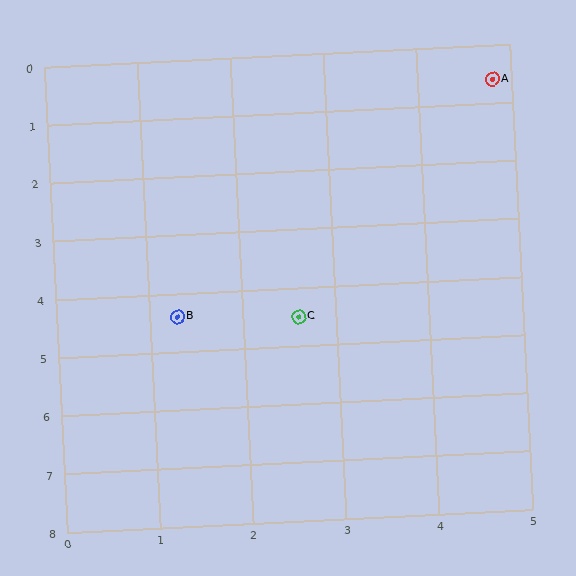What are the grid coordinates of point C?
Point C is at approximately (2.6, 4.5).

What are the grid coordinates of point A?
Point A is at approximately (4.8, 0.6).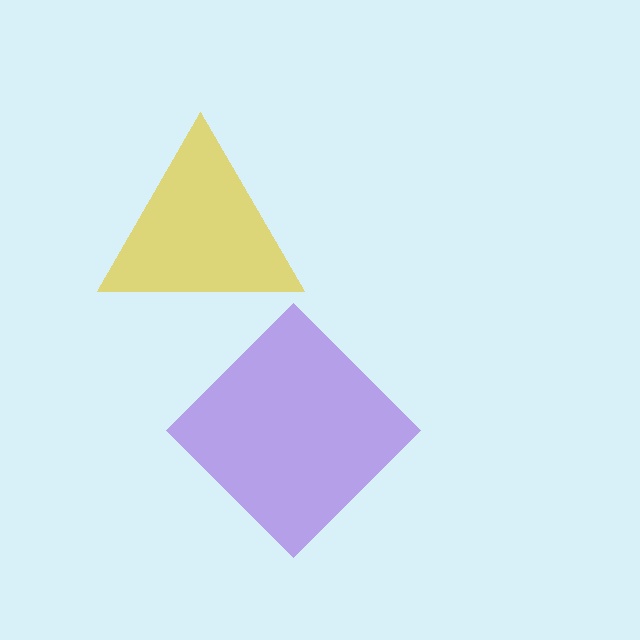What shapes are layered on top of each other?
The layered shapes are: a yellow triangle, a purple diamond.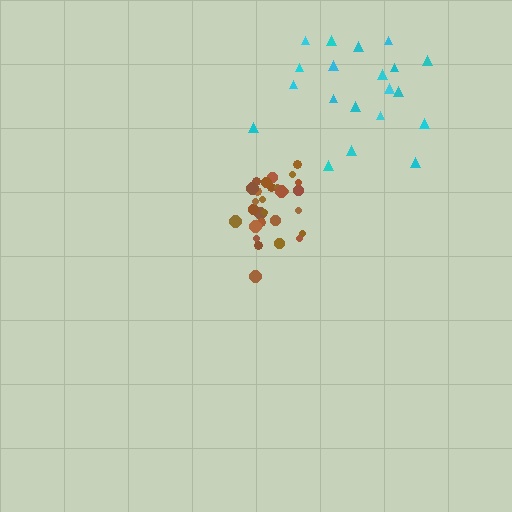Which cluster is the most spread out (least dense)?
Cyan.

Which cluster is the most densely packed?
Brown.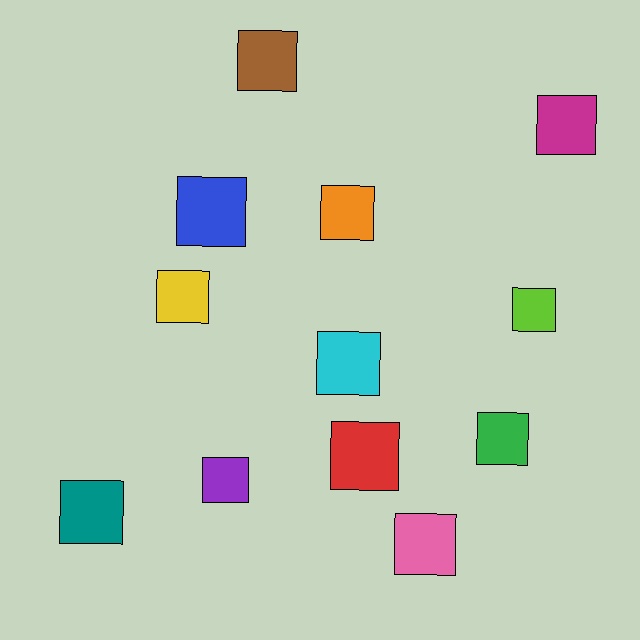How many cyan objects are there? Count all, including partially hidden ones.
There is 1 cyan object.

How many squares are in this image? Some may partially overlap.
There are 12 squares.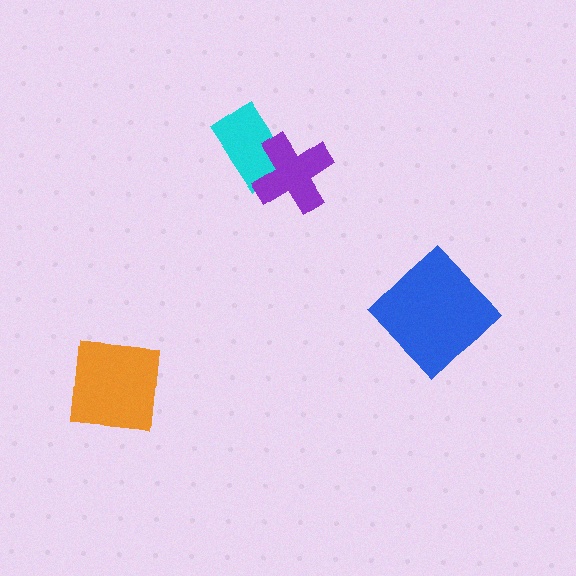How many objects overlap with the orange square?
0 objects overlap with the orange square.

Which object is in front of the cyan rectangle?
The purple cross is in front of the cyan rectangle.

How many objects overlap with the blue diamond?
0 objects overlap with the blue diamond.